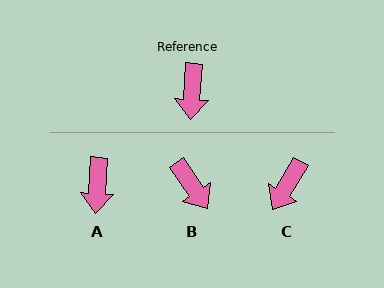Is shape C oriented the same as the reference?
No, it is off by about 27 degrees.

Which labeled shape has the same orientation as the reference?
A.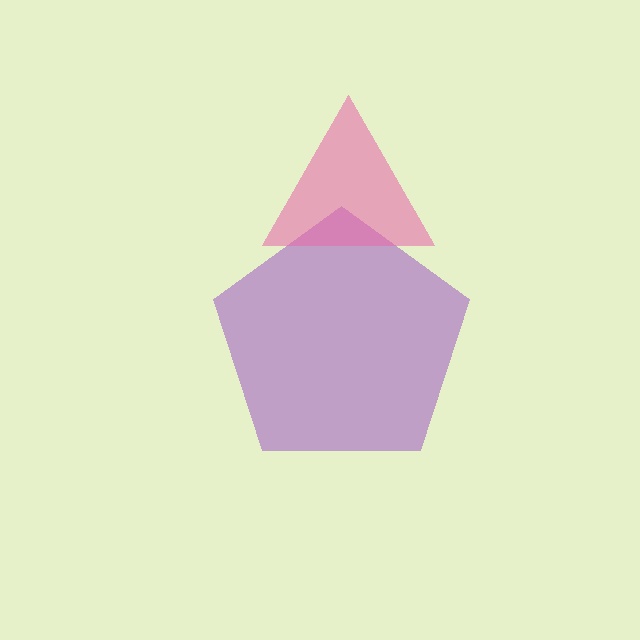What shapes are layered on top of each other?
The layered shapes are: a purple pentagon, a pink triangle.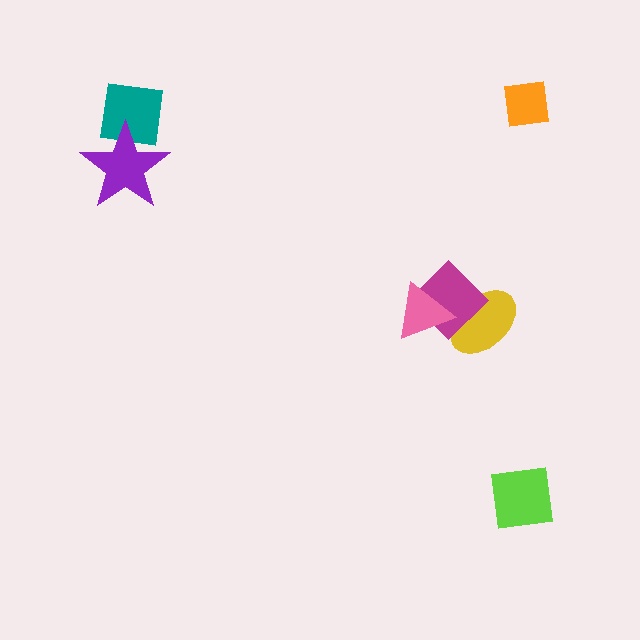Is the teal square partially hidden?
Yes, it is partially covered by another shape.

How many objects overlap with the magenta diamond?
2 objects overlap with the magenta diamond.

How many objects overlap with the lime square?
0 objects overlap with the lime square.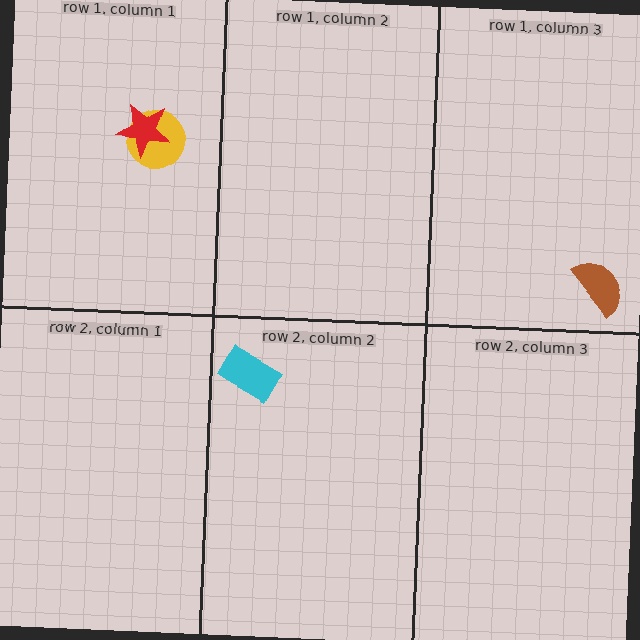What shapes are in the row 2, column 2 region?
The cyan rectangle.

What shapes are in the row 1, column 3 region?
The brown semicircle.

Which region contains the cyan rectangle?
The row 2, column 2 region.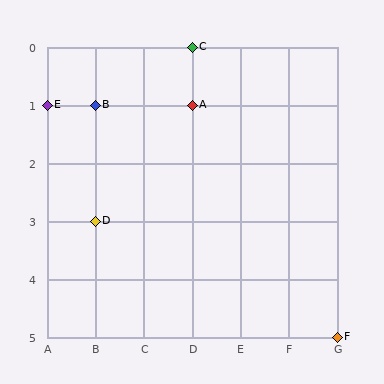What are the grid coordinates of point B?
Point B is at grid coordinates (B, 1).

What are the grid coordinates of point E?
Point E is at grid coordinates (A, 1).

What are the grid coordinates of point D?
Point D is at grid coordinates (B, 3).